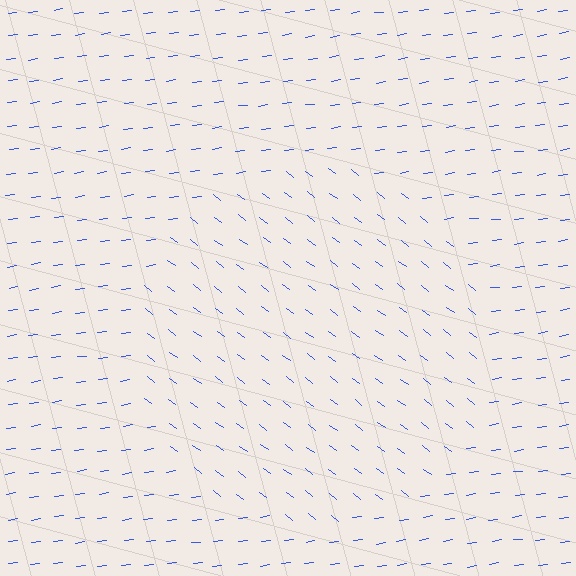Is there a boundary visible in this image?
Yes, there is a texture boundary formed by a change in line orientation.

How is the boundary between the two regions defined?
The boundary is defined purely by a change in line orientation (approximately 45 degrees difference). All lines are the same color and thickness.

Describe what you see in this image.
The image is filled with small blue line segments. A circle region in the image has lines oriented differently from the surrounding lines, creating a visible texture boundary.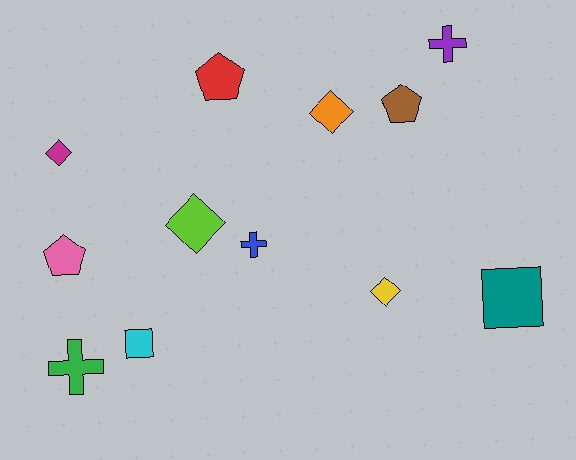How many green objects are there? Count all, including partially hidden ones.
There is 1 green object.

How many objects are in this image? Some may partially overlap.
There are 12 objects.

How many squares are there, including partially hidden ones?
There are 2 squares.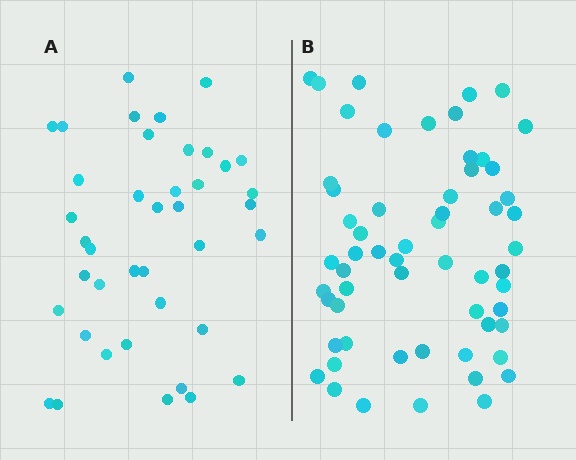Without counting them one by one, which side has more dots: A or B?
Region B (the right region) has more dots.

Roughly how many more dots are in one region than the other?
Region B has approximately 20 more dots than region A.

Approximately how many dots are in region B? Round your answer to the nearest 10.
About 60 dots. (The exact count is 59, which rounds to 60.)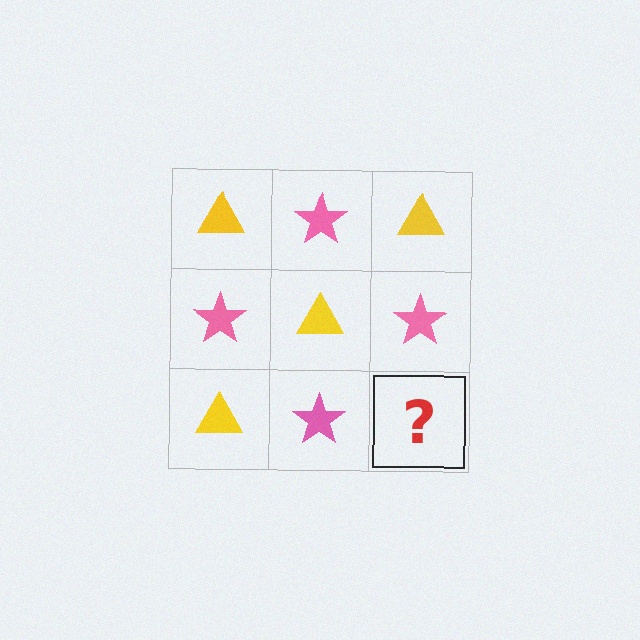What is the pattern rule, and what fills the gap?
The rule is that it alternates yellow triangle and pink star in a checkerboard pattern. The gap should be filled with a yellow triangle.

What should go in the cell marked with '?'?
The missing cell should contain a yellow triangle.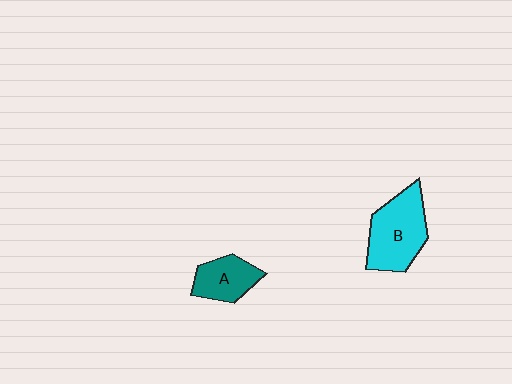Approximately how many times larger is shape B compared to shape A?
Approximately 1.6 times.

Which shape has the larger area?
Shape B (cyan).